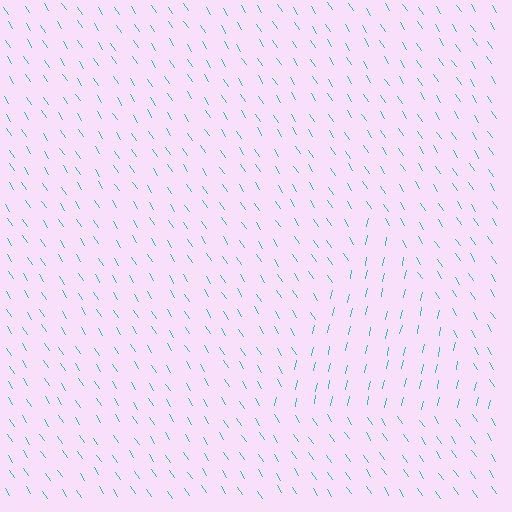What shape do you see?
I see a triangle.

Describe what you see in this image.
The image is filled with small cyan line segments. A triangle region in the image has lines oriented differently from the surrounding lines, creating a visible texture boundary.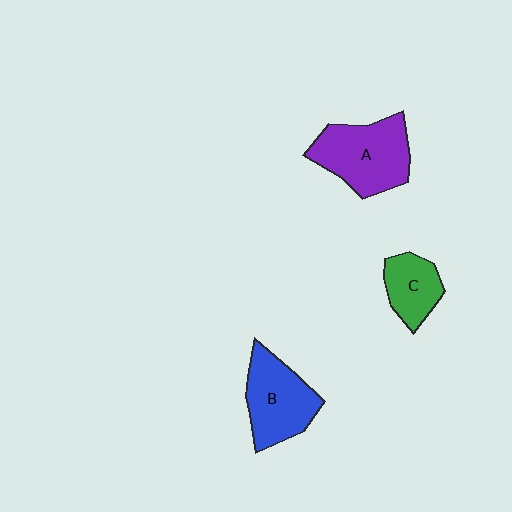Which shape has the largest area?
Shape A (purple).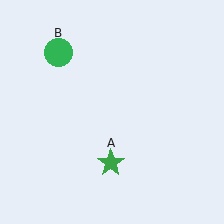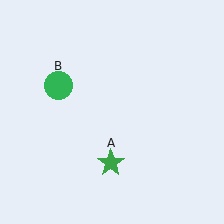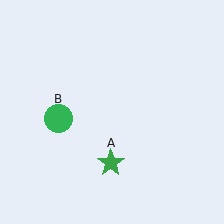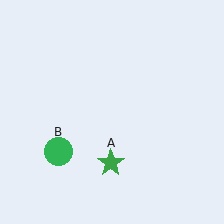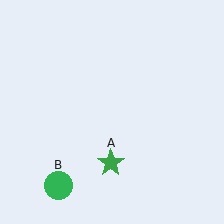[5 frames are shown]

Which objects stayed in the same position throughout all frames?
Green star (object A) remained stationary.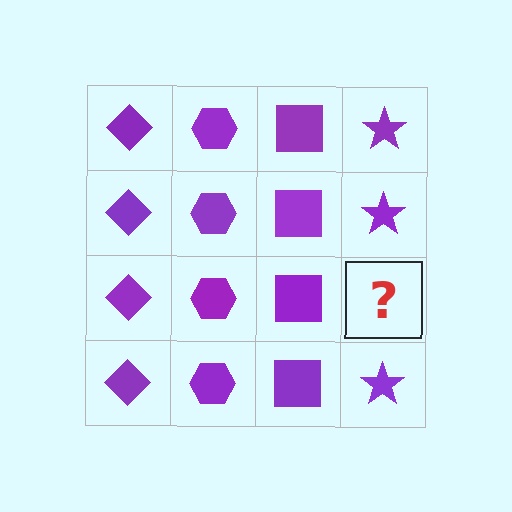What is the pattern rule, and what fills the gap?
The rule is that each column has a consistent shape. The gap should be filled with a purple star.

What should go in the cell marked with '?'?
The missing cell should contain a purple star.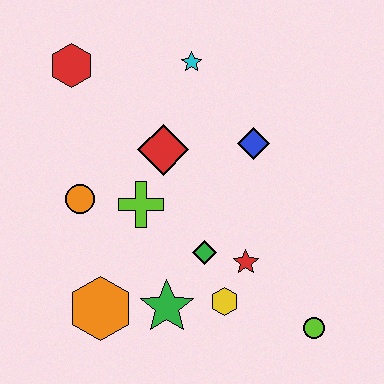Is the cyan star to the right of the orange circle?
Yes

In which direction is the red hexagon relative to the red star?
The red hexagon is above the red star.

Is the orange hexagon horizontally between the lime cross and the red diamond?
No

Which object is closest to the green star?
The yellow hexagon is closest to the green star.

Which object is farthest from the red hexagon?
The lime circle is farthest from the red hexagon.